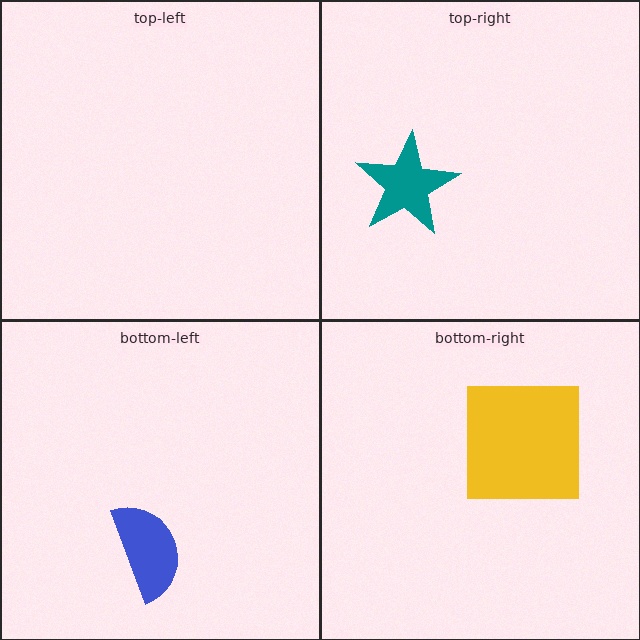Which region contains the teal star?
The top-right region.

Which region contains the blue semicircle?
The bottom-left region.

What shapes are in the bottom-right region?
The yellow square.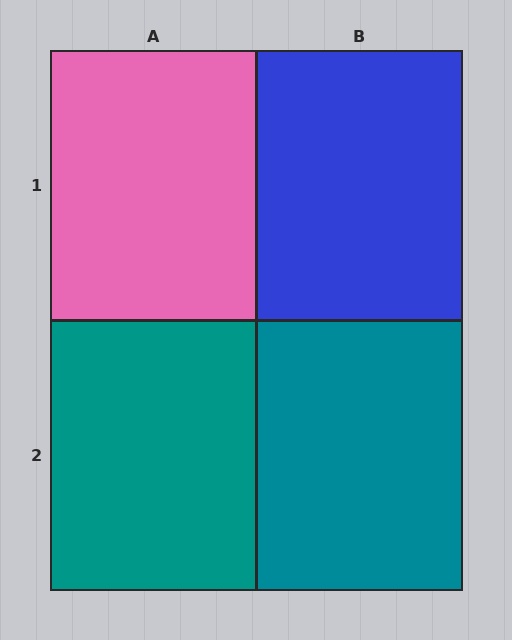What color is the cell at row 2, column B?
Teal.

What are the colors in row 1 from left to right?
Pink, blue.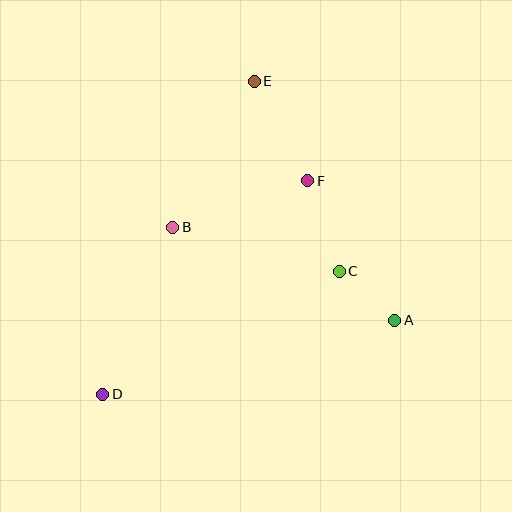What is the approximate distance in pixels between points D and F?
The distance between D and F is approximately 296 pixels.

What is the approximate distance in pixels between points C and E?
The distance between C and E is approximately 208 pixels.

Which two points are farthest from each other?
Points D and E are farthest from each other.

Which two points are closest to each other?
Points A and C are closest to each other.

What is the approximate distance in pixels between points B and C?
The distance between B and C is approximately 172 pixels.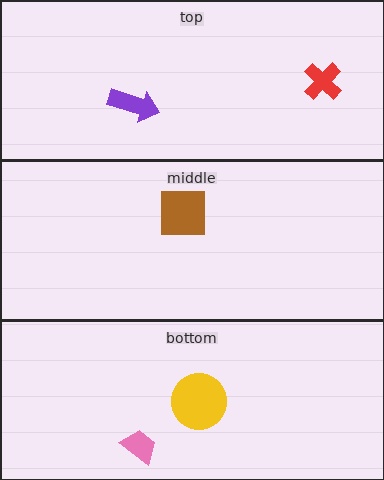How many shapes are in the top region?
2.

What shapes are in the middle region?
The brown square.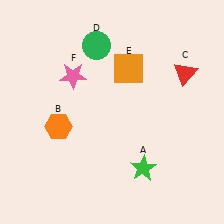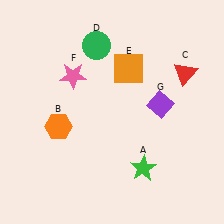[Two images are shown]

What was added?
A purple diamond (G) was added in Image 2.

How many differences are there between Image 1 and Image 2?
There is 1 difference between the two images.